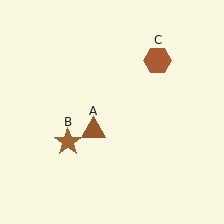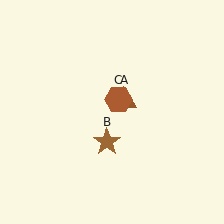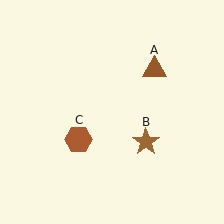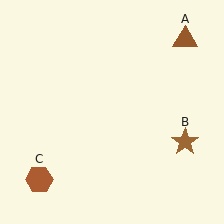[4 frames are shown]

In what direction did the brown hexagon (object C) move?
The brown hexagon (object C) moved down and to the left.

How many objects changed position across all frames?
3 objects changed position: brown triangle (object A), brown star (object B), brown hexagon (object C).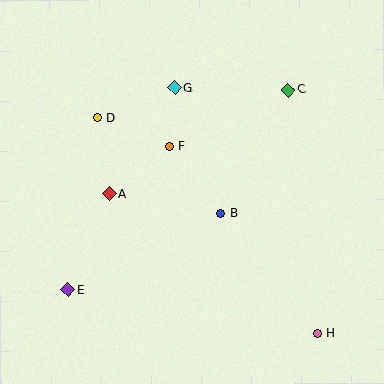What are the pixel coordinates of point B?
Point B is at (221, 213).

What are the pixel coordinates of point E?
Point E is at (68, 290).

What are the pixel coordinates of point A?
Point A is at (109, 194).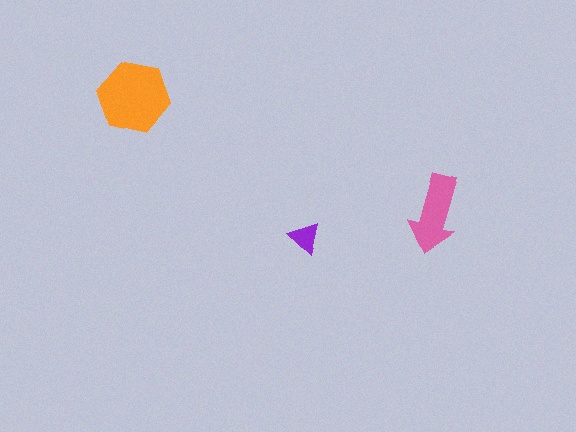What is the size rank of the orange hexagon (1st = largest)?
1st.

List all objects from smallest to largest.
The purple triangle, the pink arrow, the orange hexagon.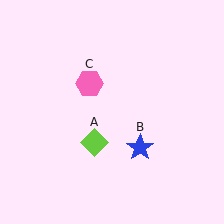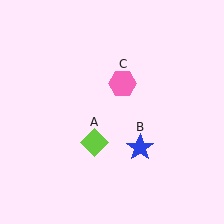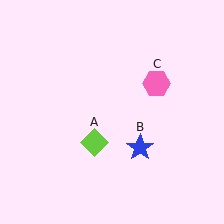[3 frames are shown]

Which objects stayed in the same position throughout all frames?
Lime diamond (object A) and blue star (object B) remained stationary.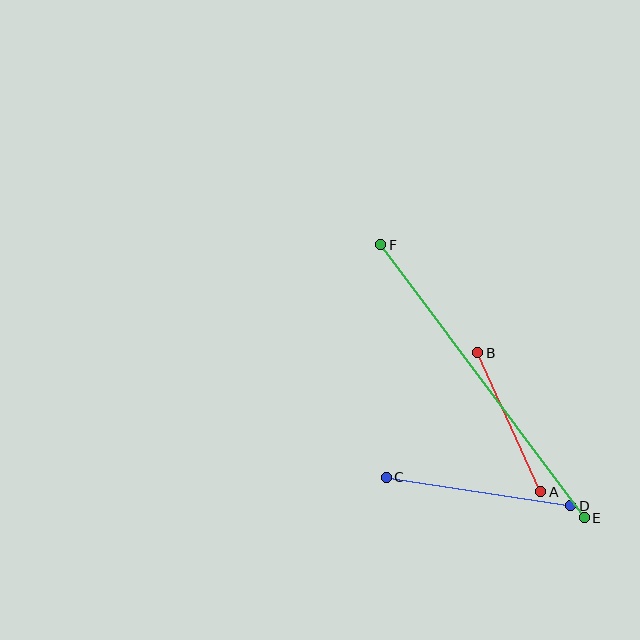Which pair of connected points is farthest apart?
Points E and F are farthest apart.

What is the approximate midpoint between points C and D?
The midpoint is at approximately (479, 492) pixels.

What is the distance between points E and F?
The distance is approximately 340 pixels.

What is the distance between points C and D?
The distance is approximately 187 pixels.